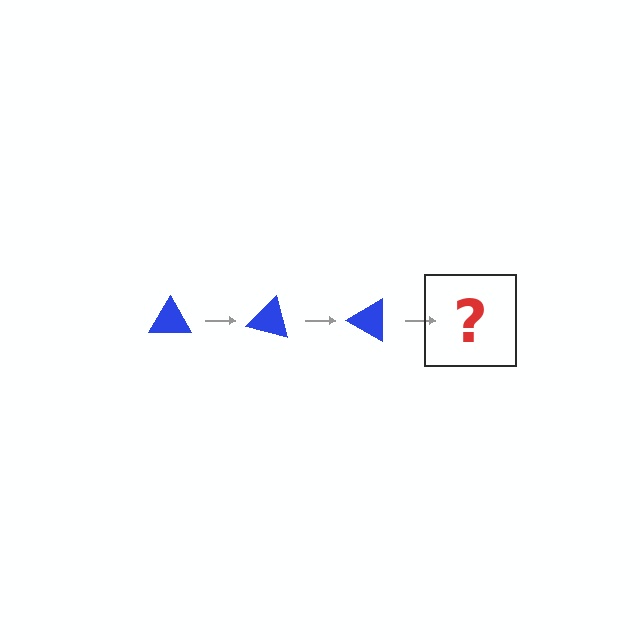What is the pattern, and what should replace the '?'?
The pattern is that the triangle rotates 15 degrees each step. The '?' should be a blue triangle rotated 45 degrees.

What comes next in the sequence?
The next element should be a blue triangle rotated 45 degrees.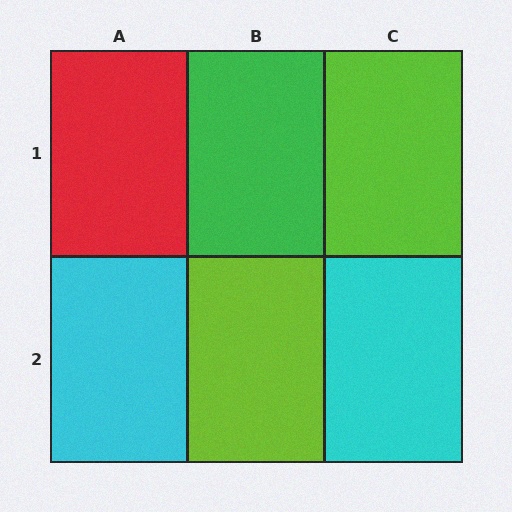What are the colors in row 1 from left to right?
Red, green, lime.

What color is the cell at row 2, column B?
Lime.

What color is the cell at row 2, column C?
Cyan.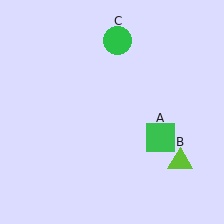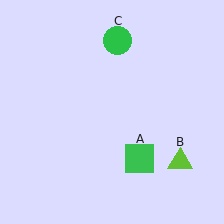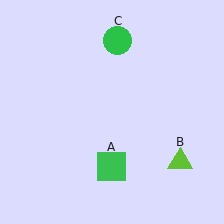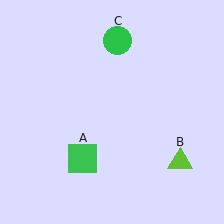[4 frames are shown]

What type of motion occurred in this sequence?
The green square (object A) rotated clockwise around the center of the scene.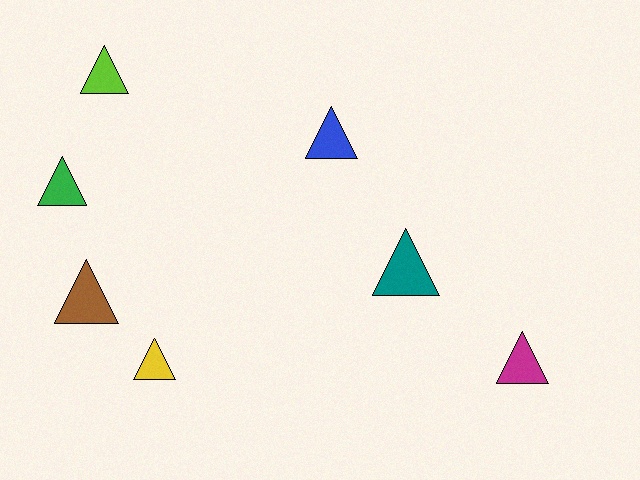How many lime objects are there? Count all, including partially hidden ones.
There is 1 lime object.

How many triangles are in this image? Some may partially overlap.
There are 7 triangles.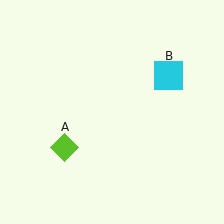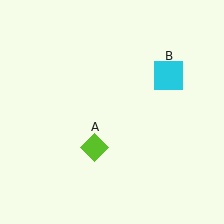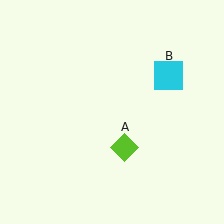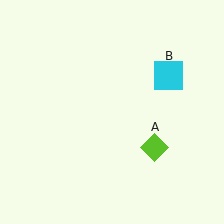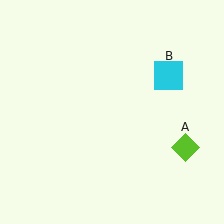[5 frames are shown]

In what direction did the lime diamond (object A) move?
The lime diamond (object A) moved right.